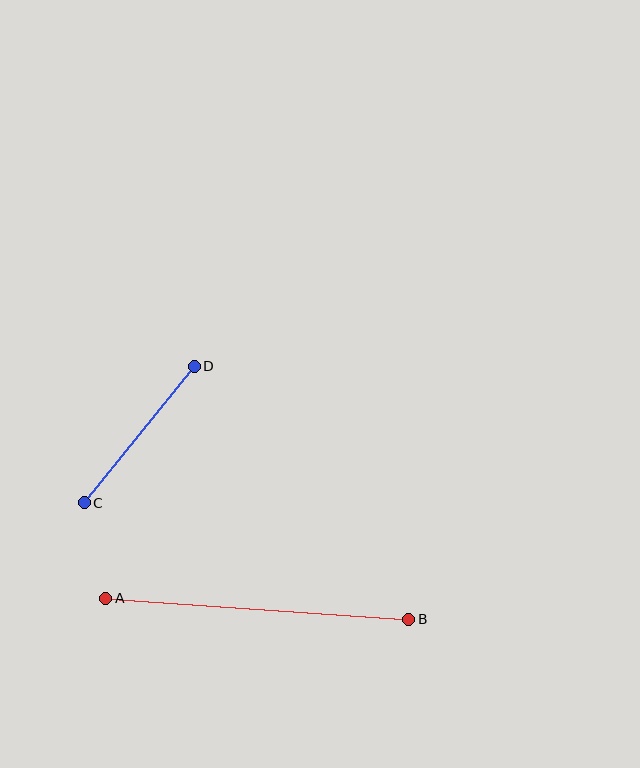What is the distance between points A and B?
The distance is approximately 304 pixels.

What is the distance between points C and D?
The distance is approximately 176 pixels.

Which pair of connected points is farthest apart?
Points A and B are farthest apart.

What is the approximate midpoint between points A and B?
The midpoint is at approximately (257, 609) pixels.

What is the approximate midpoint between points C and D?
The midpoint is at approximately (139, 435) pixels.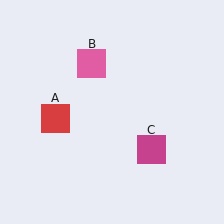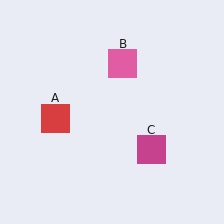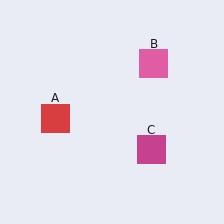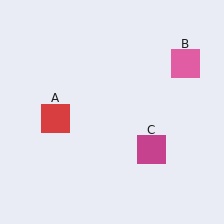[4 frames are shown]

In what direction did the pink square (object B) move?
The pink square (object B) moved right.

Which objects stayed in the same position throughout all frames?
Red square (object A) and magenta square (object C) remained stationary.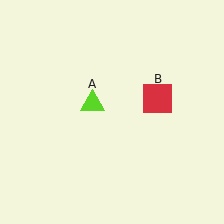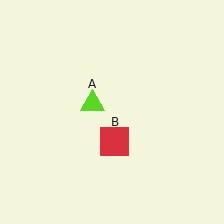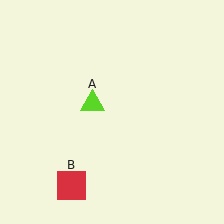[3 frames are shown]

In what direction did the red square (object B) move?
The red square (object B) moved down and to the left.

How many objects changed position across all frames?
1 object changed position: red square (object B).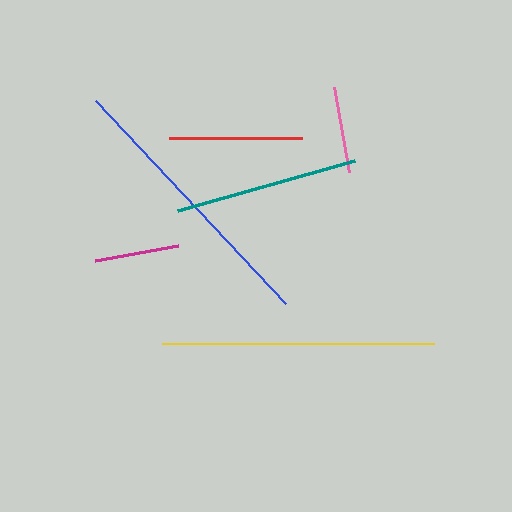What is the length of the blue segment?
The blue segment is approximately 278 pixels long.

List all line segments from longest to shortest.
From longest to shortest: blue, yellow, teal, red, pink, magenta.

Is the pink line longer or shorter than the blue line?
The blue line is longer than the pink line.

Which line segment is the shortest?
The magenta line is the shortest at approximately 85 pixels.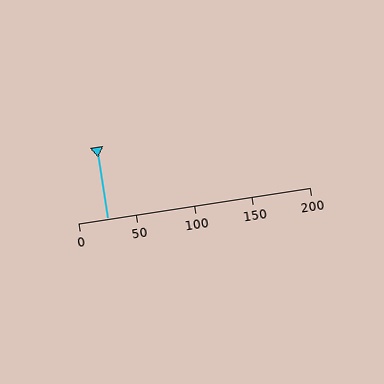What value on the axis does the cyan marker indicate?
The marker indicates approximately 25.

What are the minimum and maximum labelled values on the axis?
The axis runs from 0 to 200.